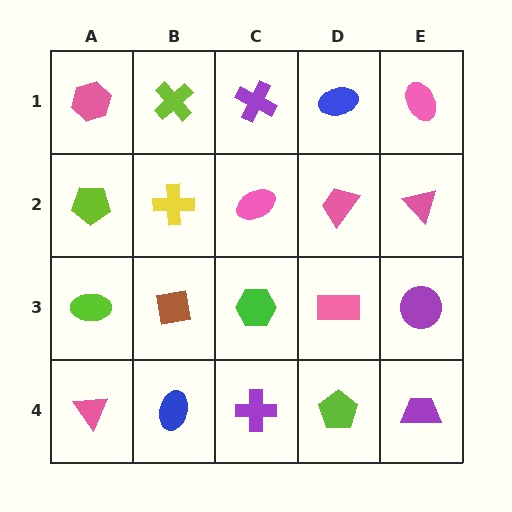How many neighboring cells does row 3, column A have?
3.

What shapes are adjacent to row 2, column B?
A lime cross (row 1, column B), a brown square (row 3, column B), a lime pentagon (row 2, column A), a pink ellipse (row 2, column C).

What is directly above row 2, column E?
A pink ellipse.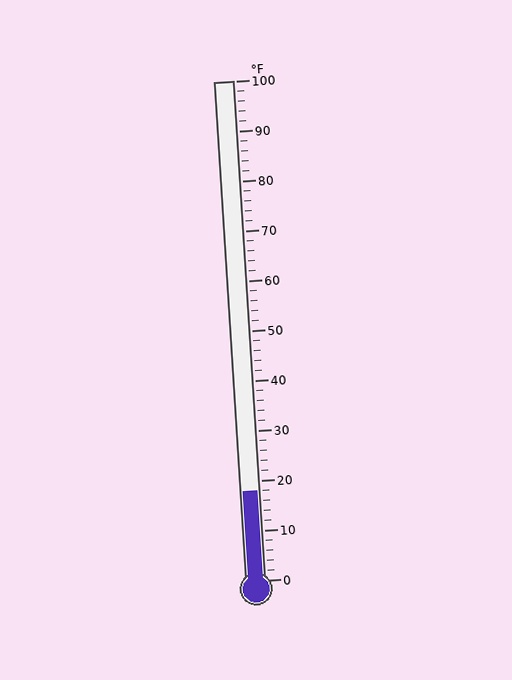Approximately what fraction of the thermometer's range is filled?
The thermometer is filled to approximately 20% of its range.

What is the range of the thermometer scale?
The thermometer scale ranges from 0°F to 100°F.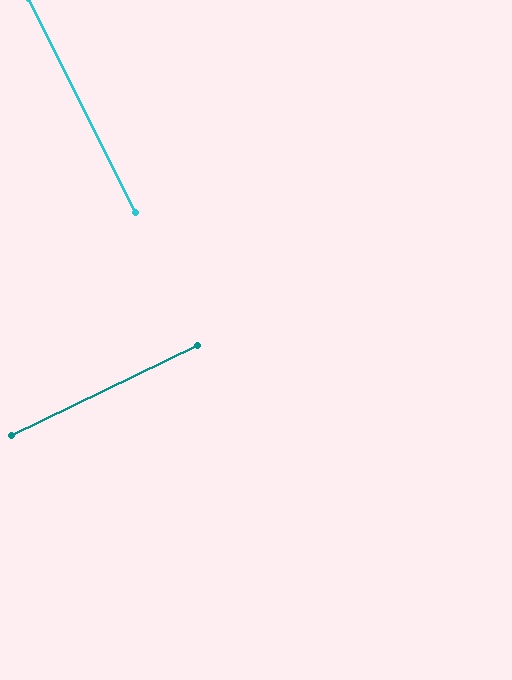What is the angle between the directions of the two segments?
Approximately 89 degrees.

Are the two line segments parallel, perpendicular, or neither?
Perpendicular — they meet at approximately 89°.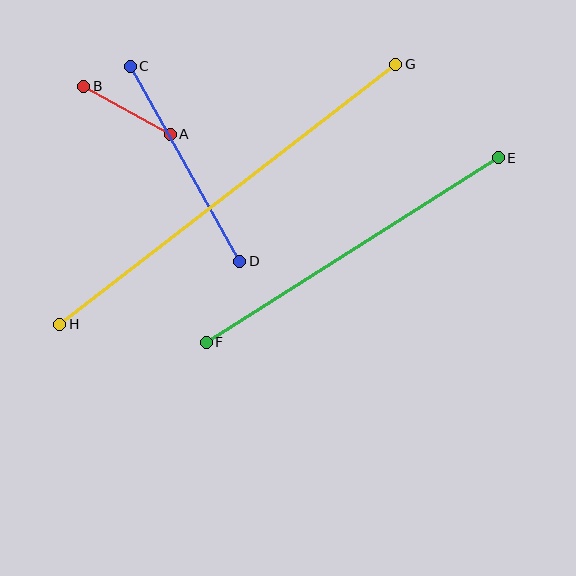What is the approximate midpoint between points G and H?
The midpoint is at approximately (228, 194) pixels.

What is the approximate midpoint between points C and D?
The midpoint is at approximately (185, 164) pixels.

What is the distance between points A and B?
The distance is approximately 99 pixels.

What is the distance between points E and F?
The distance is approximately 345 pixels.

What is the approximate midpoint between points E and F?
The midpoint is at approximately (352, 250) pixels.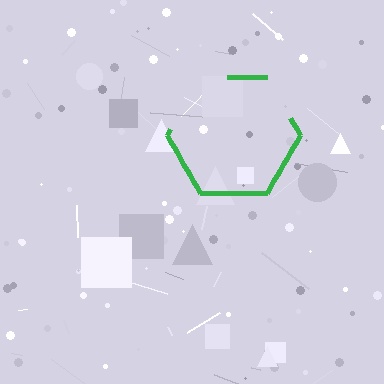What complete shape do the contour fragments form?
The contour fragments form a hexagon.